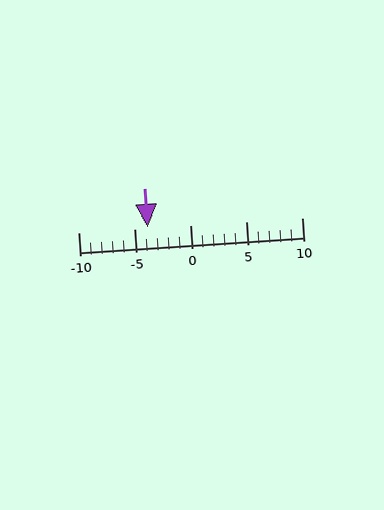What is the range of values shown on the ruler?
The ruler shows values from -10 to 10.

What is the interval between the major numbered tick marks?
The major tick marks are spaced 5 units apart.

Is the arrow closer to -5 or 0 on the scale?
The arrow is closer to -5.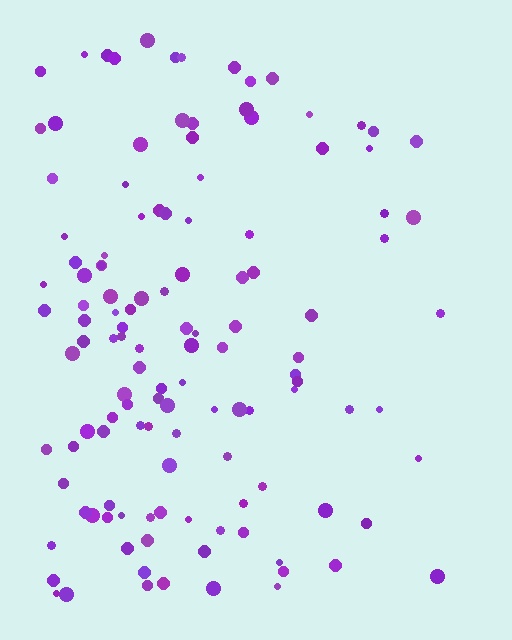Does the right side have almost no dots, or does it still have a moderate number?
Still a moderate number, just noticeably fewer than the left.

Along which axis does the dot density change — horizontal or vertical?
Horizontal.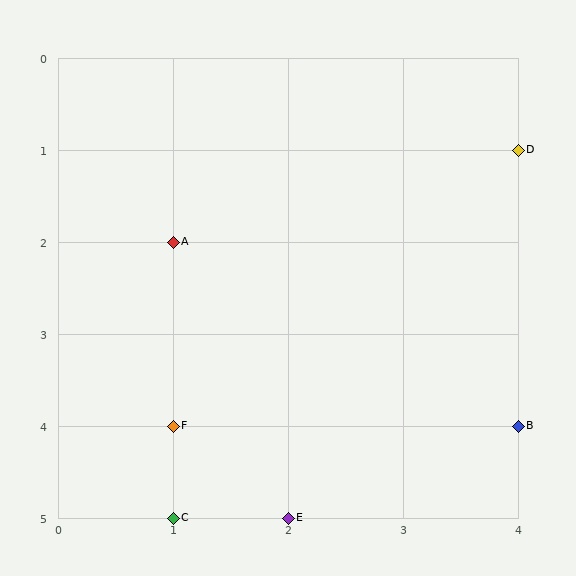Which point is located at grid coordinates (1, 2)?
Point A is at (1, 2).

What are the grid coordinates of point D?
Point D is at grid coordinates (4, 1).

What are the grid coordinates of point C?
Point C is at grid coordinates (1, 5).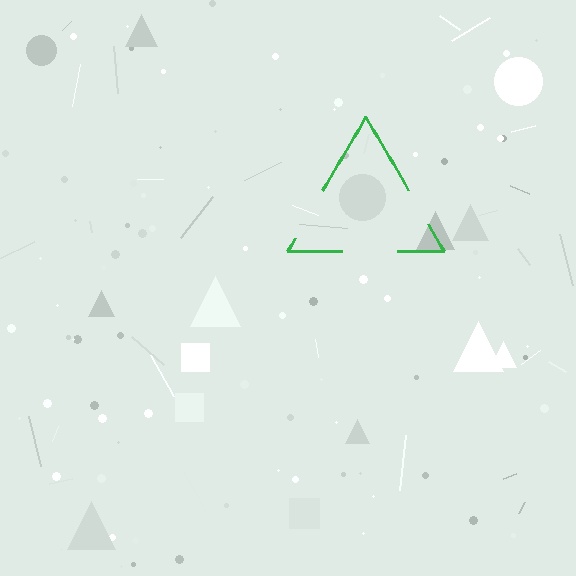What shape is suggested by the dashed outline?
The dashed outline suggests a triangle.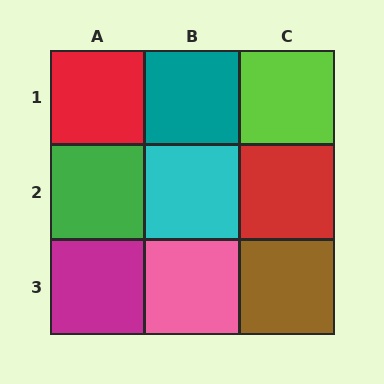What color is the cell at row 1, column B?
Teal.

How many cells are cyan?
1 cell is cyan.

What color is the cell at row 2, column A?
Green.